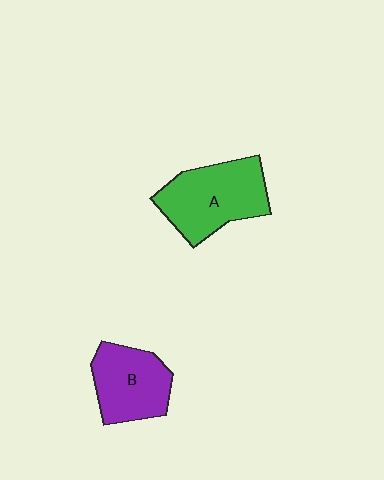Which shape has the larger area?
Shape A (green).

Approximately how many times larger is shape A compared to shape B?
Approximately 1.3 times.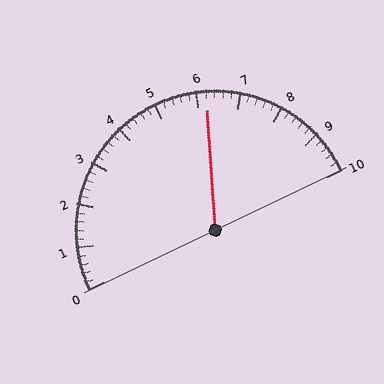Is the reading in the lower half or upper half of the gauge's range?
The reading is in the upper half of the range (0 to 10).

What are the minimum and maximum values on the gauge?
The gauge ranges from 0 to 10.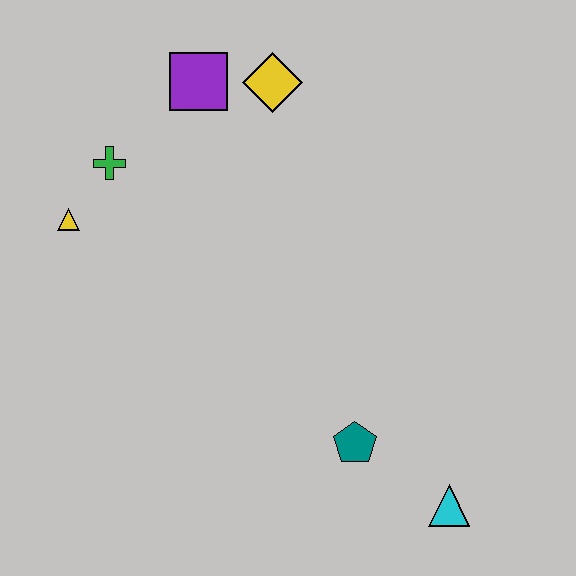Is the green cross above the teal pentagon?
Yes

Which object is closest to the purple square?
The yellow diamond is closest to the purple square.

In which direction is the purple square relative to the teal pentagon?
The purple square is above the teal pentagon.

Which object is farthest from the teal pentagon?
The purple square is farthest from the teal pentagon.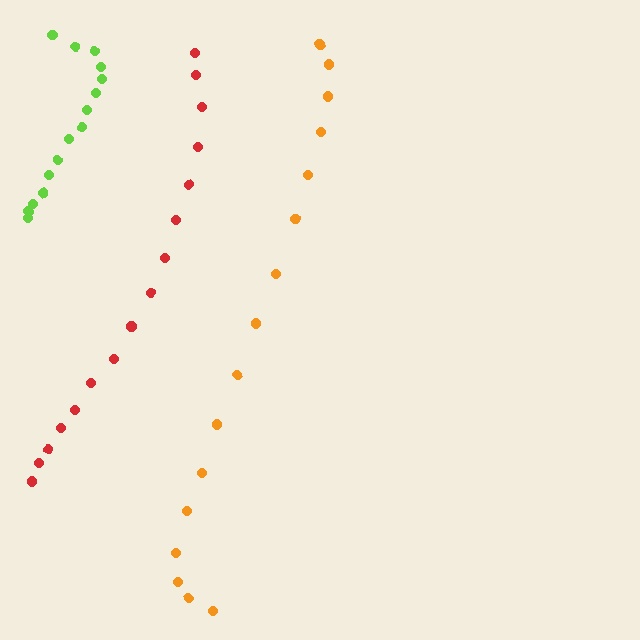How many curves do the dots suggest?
There are 3 distinct paths.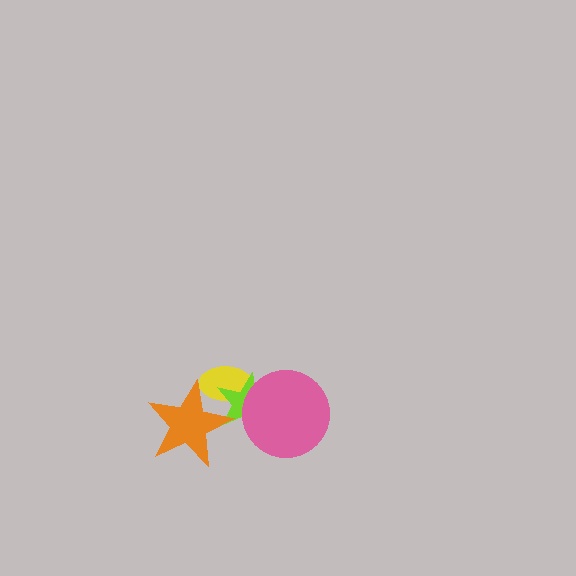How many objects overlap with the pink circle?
1 object overlaps with the pink circle.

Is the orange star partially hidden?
No, no other shape covers it.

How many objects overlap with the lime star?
3 objects overlap with the lime star.